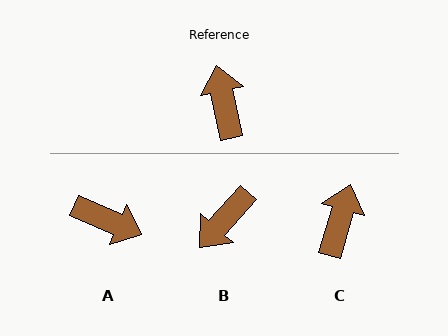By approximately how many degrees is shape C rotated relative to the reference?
Approximately 28 degrees clockwise.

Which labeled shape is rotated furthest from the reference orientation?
B, about 127 degrees away.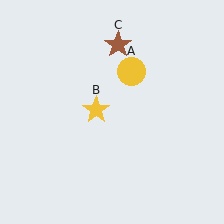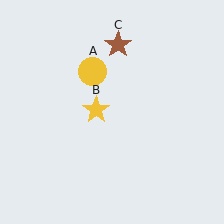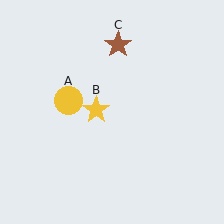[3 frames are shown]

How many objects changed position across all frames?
1 object changed position: yellow circle (object A).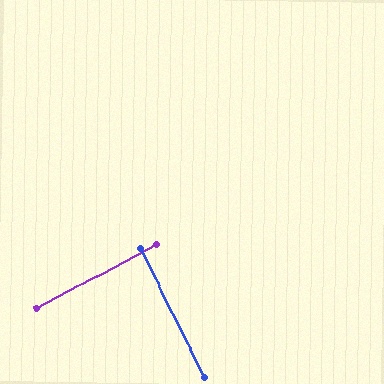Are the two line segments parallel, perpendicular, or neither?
Perpendicular — they meet at approximately 88°.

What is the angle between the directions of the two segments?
Approximately 88 degrees.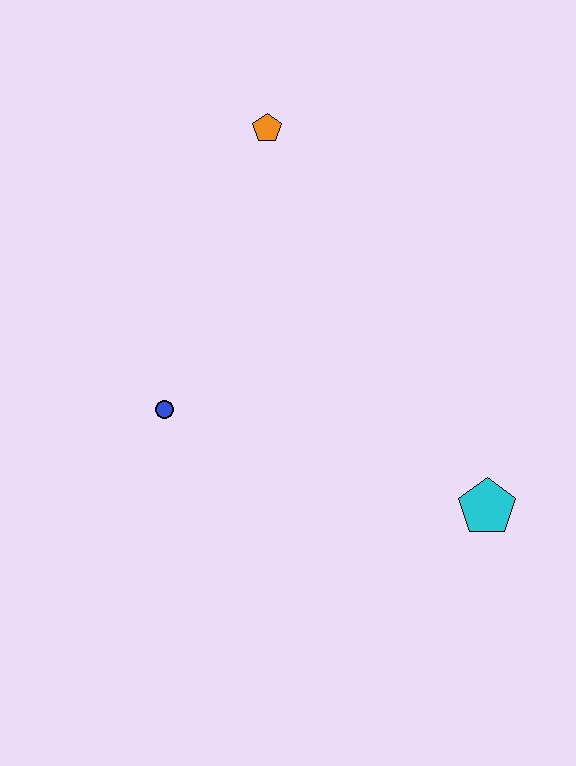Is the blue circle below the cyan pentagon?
No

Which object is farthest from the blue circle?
The cyan pentagon is farthest from the blue circle.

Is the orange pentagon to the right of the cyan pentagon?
No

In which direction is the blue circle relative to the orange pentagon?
The blue circle is below the orange pentagon.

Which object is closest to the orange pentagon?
The blue circle is closest to the orange pentagon.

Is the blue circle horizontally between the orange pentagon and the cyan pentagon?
No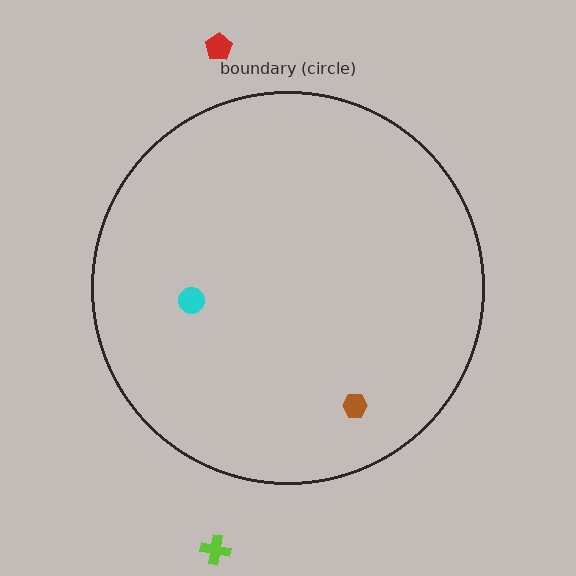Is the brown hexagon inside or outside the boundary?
Inside.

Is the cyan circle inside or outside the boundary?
Inside.